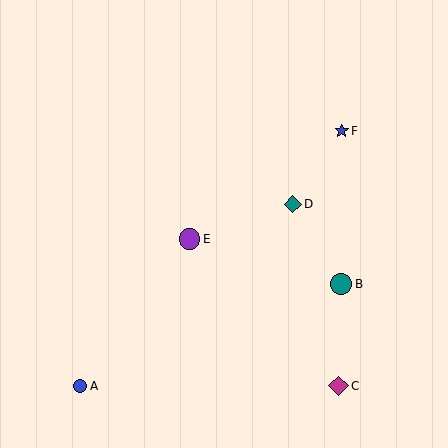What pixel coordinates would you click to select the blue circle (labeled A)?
Click at (80, 386) to select the blue circle A.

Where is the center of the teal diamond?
The center of the teal diamond is at (293, 204).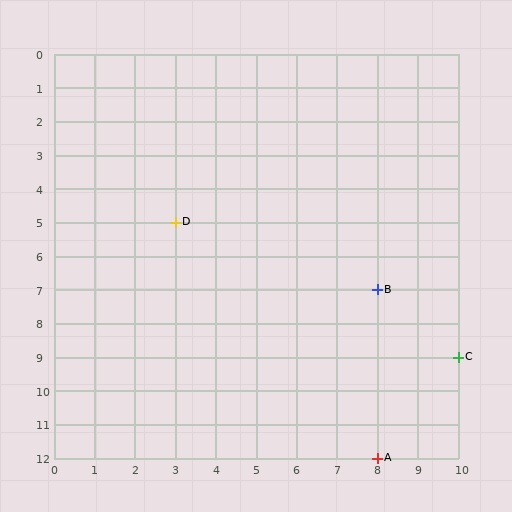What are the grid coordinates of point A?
Point A is at grid coordinates (8, 12).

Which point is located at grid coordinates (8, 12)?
Point A is at (8, 12).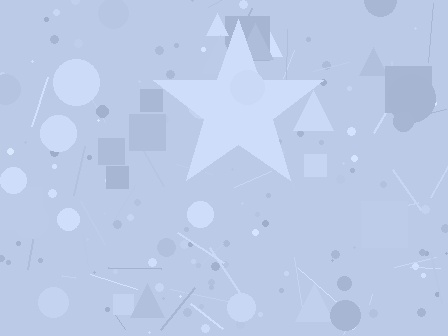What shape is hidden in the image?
A star is hidden in the image.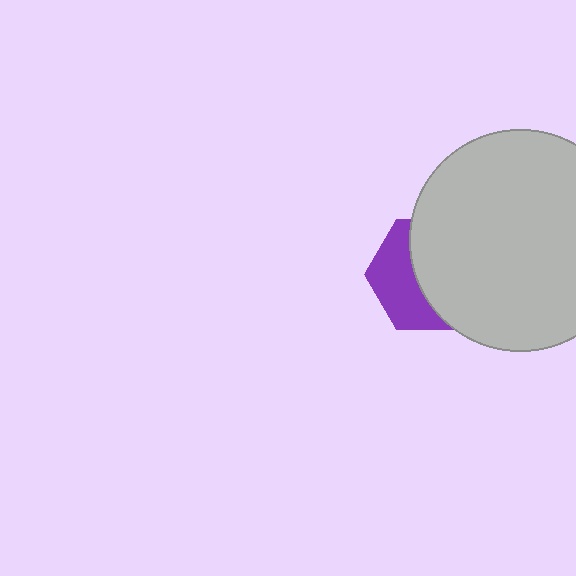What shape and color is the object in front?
The object in front is a light gray circle.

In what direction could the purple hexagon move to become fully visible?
The purple hexagon could move left. That would shift it out from behind the light gray circle entirely.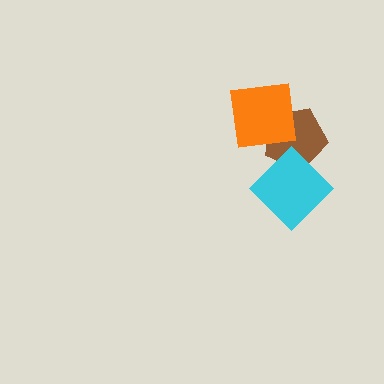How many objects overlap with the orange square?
1 object overlaps with the orange square.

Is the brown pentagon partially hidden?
Yes, it is partially covered by another shape.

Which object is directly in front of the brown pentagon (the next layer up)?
The orange square is directly in front of the brown pentagon.